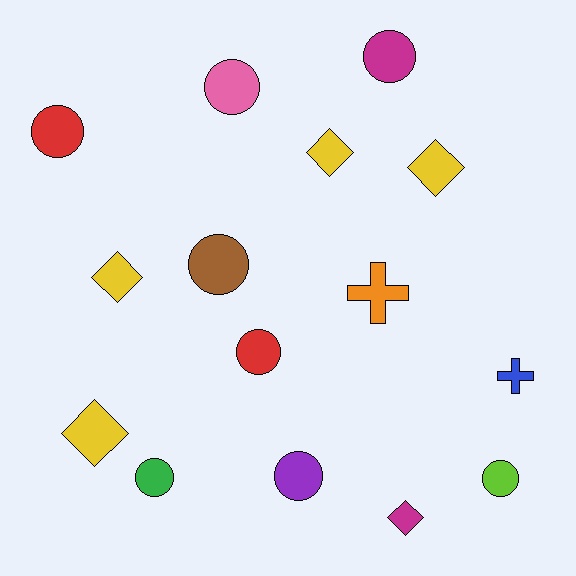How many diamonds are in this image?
There are 5 diamonds.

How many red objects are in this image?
There are 2 red objects.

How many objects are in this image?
There are 15 objects.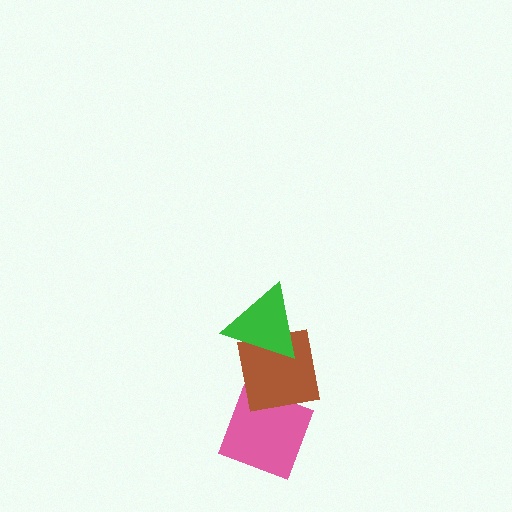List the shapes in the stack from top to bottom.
From top to bottom: the green triangle, the brown square, the pink diamond.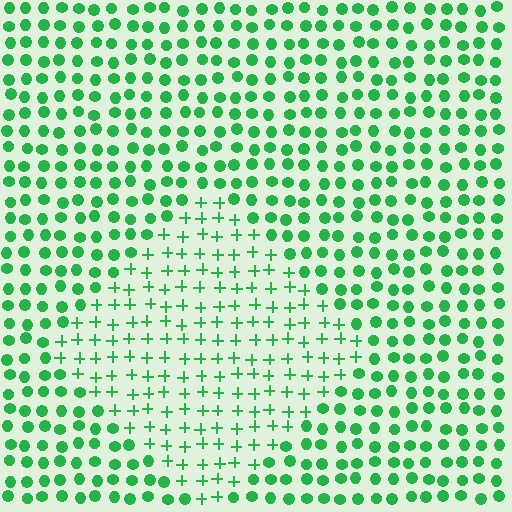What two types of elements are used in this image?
The image uses plus signs inside the diamond region and circles outside it.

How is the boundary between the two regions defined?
The boundary is defined by a change in element shape: plus signs inside vs. circles outside. All elements share the same color and spacing.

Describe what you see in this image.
The image is filled with small green elements arranged in a uniform grid. A diamond-shaped region contains plus signs, while the surrounding area contains circles. The boundary is defined purely by the change in element shape.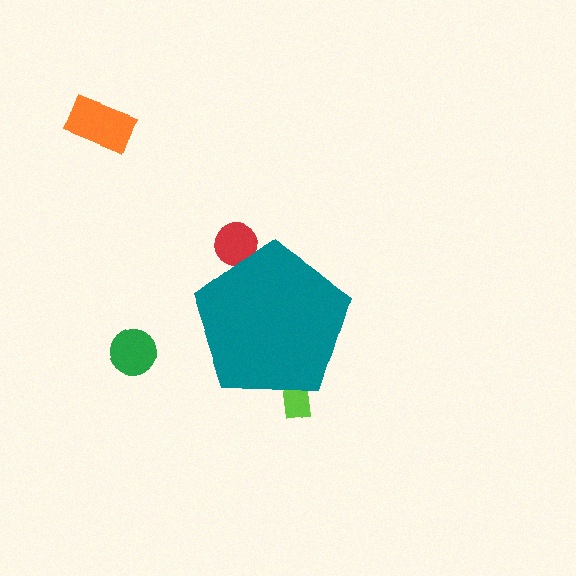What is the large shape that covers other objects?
A teal pentagon.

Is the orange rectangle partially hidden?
No, the orange rectangle is fully visible.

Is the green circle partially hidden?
No, the green circle is fully visible.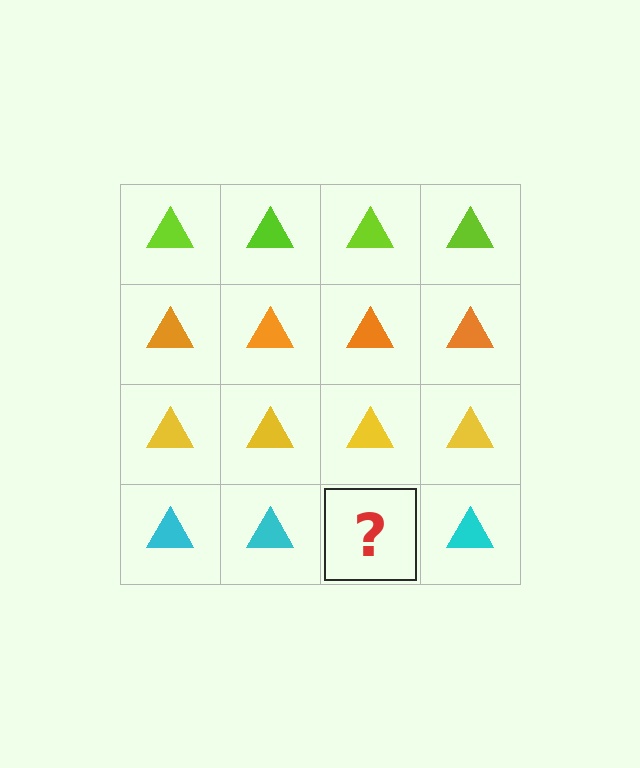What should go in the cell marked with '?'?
The missing cell should contain a cyan triangle.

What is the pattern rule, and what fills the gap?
The rule is that each row has a consistent color. The gap should be filled with a cyan triangle.